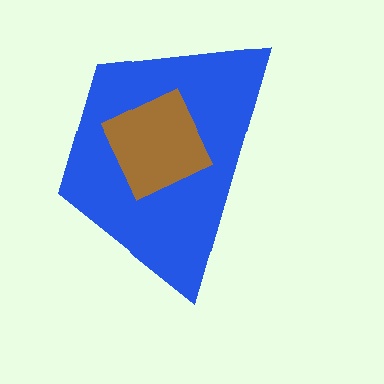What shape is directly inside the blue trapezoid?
The brown diamond.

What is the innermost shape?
The brown diamond.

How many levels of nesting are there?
2.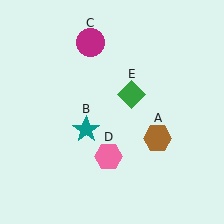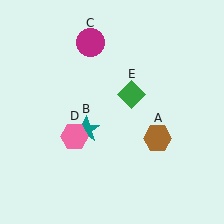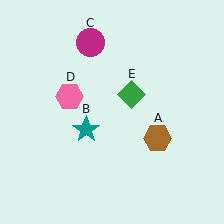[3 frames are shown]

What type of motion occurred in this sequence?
The pink hexagon (object D) rotated clockwise around the center of the scene.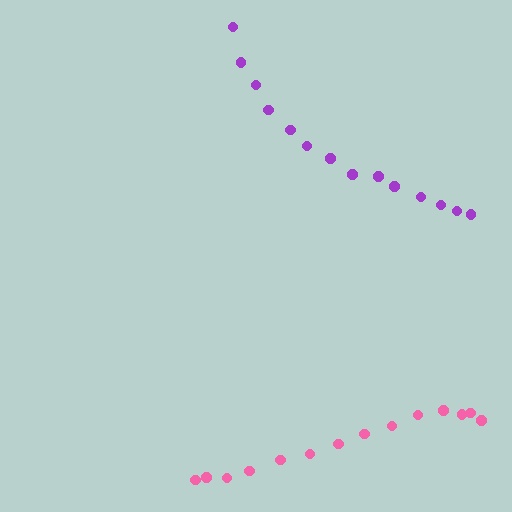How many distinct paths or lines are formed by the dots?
There are 2 distinct paths.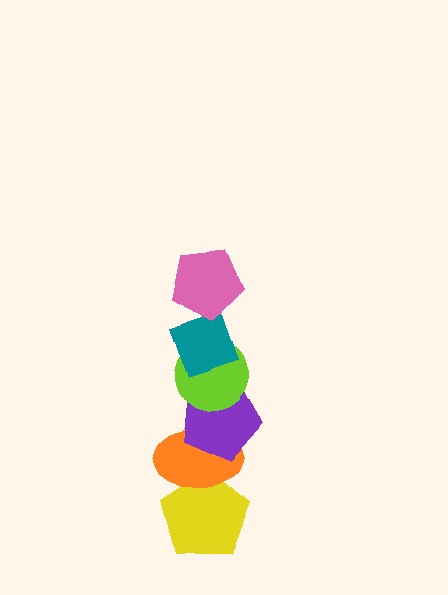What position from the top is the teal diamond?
The teal diamond is 2nd from the top.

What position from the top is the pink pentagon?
The pink pentagon is 1st from the top.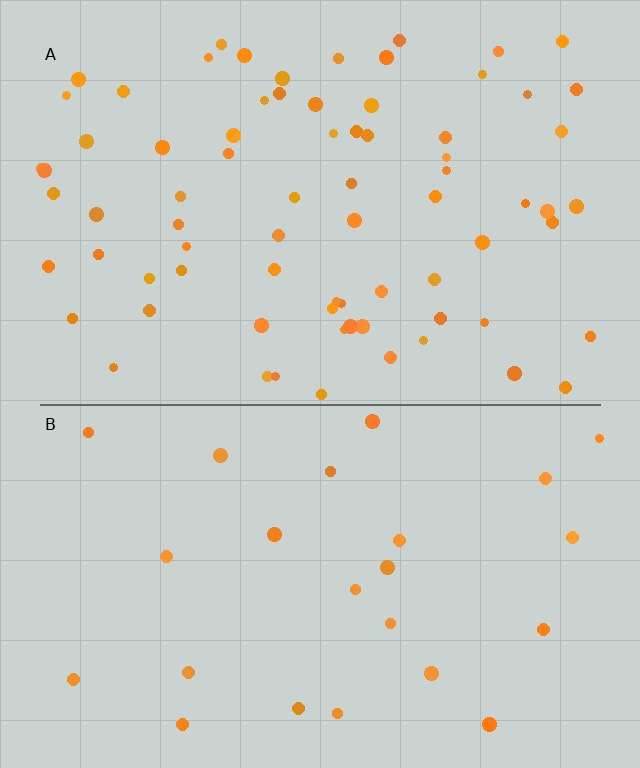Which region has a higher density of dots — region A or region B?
A (the top).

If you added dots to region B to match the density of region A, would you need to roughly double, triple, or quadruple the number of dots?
Approximately triple.